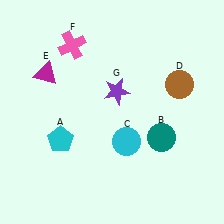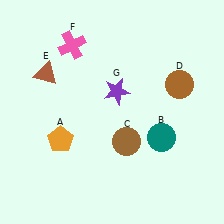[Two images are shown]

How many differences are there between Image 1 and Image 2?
There are 3 differences between the two images.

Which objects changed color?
A changed from cyan to orange. C changed from cyan to brown. E changed from magenta to brown.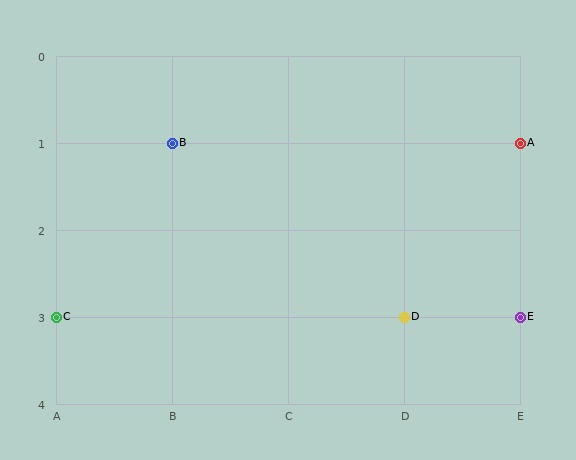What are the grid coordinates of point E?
Point E is at grid coordinates (E, 3).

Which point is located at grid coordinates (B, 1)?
Point B is at (B, 1).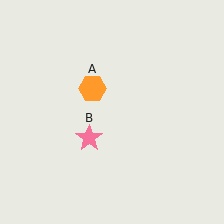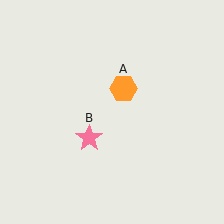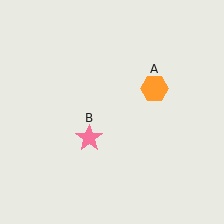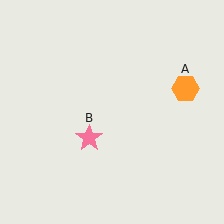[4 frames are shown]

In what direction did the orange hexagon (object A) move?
The orange hexagon (object A) moved right.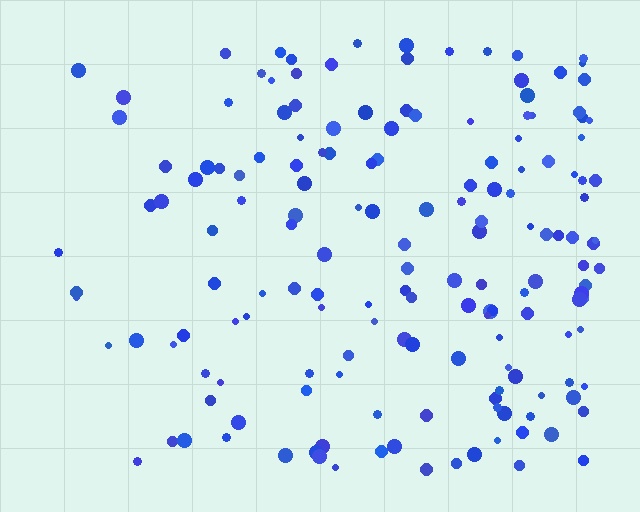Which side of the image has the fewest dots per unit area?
The left.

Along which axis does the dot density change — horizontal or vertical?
Horizontal.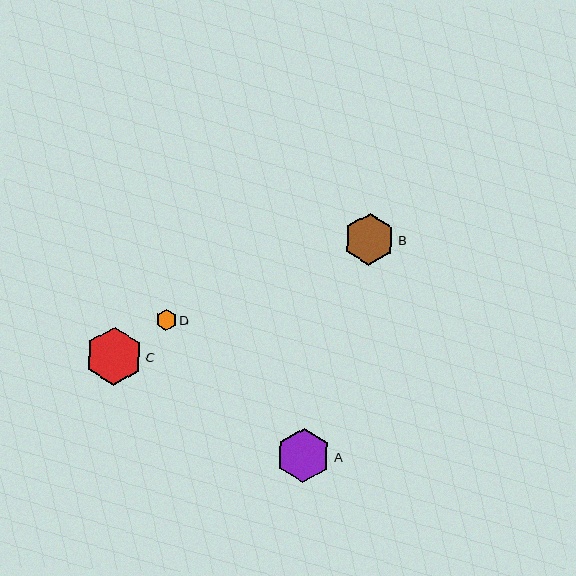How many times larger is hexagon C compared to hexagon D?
Hexagon C is approximately 2.8 times the size of hexagon D.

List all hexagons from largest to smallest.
From largest to smallest: C, A, B, D.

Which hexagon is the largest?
Hexagon C is the largest with a size of approximately 58 pixels.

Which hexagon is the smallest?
Hexagon D is the smallest with a size of approximately 21 pixels.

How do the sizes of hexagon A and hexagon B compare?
Hexagon A and hexagon B are approximately the same size.